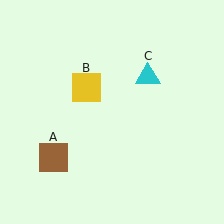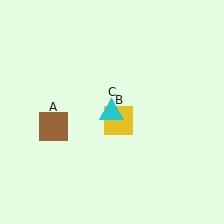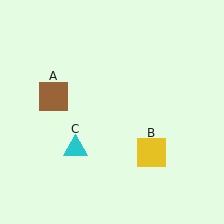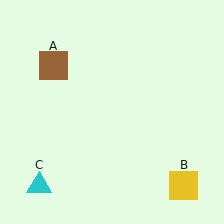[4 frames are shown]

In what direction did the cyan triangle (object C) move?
The cyan triangle (object C) moved down and to the left.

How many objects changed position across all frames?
3 objects changed position: brown square (object A), yellow square (object B), cyan triangle (object C).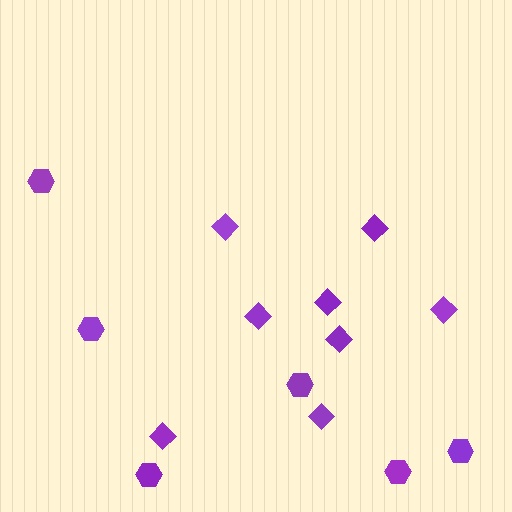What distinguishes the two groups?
There are 2 groups: one group of diamonds (8) and one group of hexagons (6).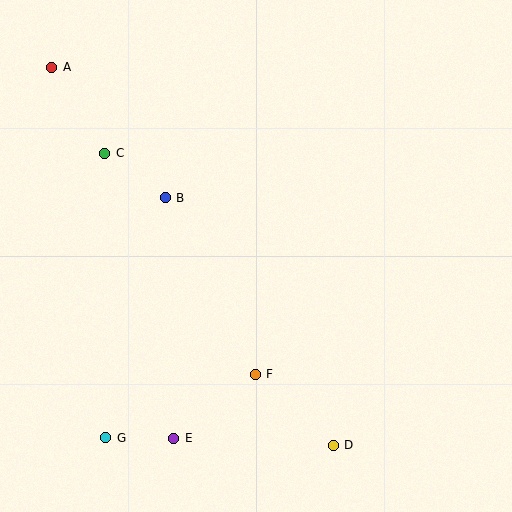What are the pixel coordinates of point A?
Point A is at (52, 67).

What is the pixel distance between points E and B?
The distance between E and B is 240 pixels.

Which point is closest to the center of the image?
Point B at (165, 198) is closest to the center.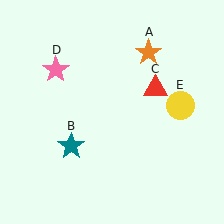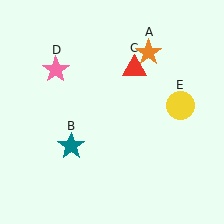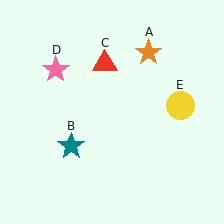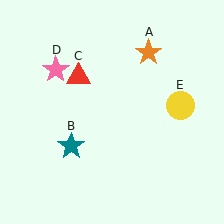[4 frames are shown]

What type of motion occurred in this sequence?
The red triangle (object C) rotated counterclockwise around the center of the scene.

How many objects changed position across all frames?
1 object changed position: red triangle (object C).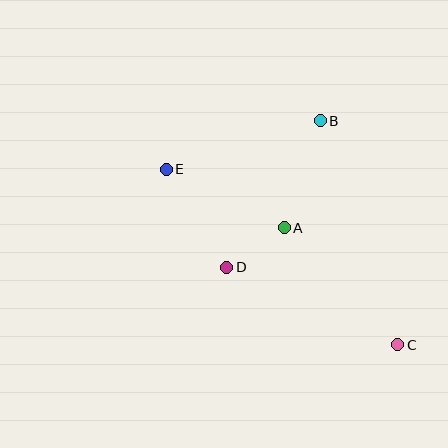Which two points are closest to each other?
Points A and D are closest to each other.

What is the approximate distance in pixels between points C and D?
The distance between C and D is approximately 188 pixels.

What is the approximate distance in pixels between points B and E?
The distance between B and E is approximately 162 pixels.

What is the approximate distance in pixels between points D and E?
The distance between D and E is approximately 115 pixels.